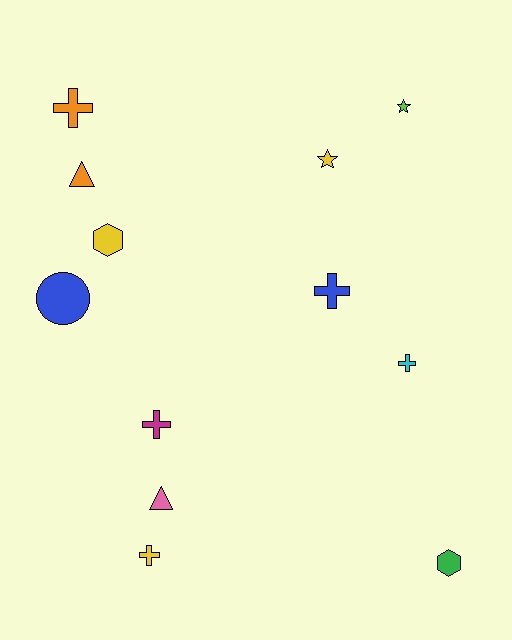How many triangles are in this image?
There are 2 triangles.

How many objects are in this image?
There are 12 objects.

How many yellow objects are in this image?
There are 3 yellow objects.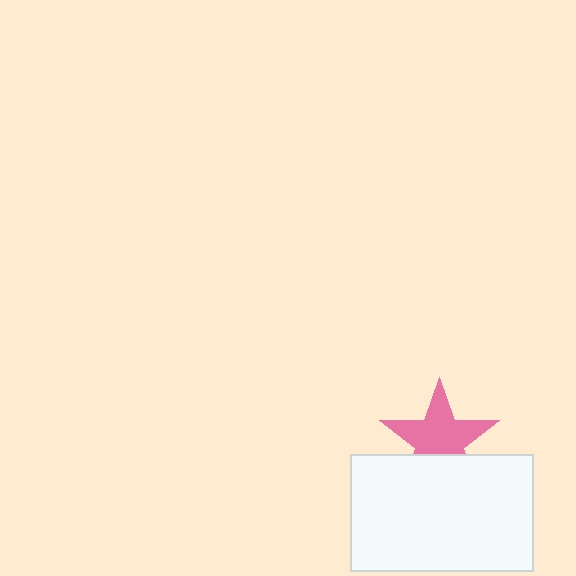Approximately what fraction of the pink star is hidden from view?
Roughly 30% of the pink star is hidden behind the white rectangle.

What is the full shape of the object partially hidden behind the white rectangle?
The partially hidden object is a pink star.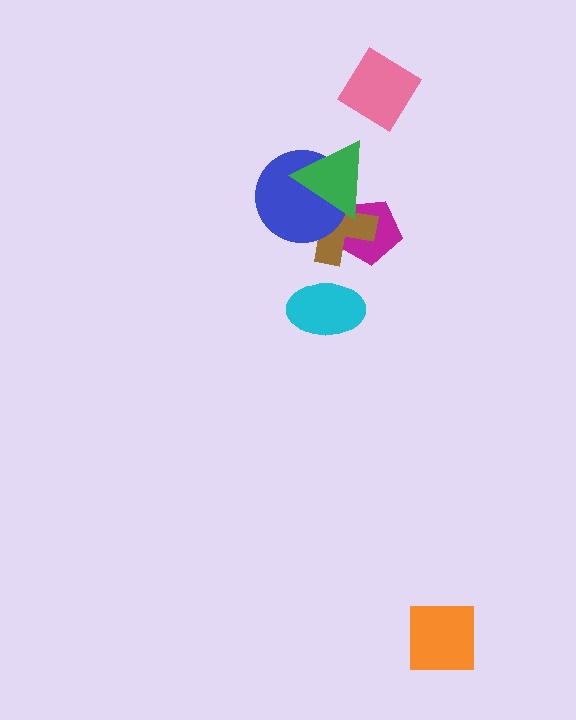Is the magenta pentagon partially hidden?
Yes, it is partially covered by another shape.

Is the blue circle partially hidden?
Yes, it is partially covered by another shape.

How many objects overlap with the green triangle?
3 objects overlap with the green triangle.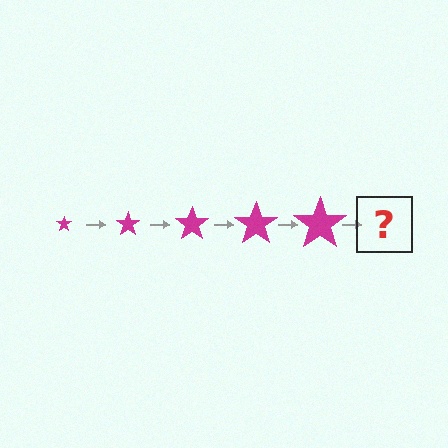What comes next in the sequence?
The next element should be a magenta star, larger than the previous one.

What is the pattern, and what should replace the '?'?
The pattern is that the star gets progressively larger each step. The '?' should be a magenta star, larger than the previous one.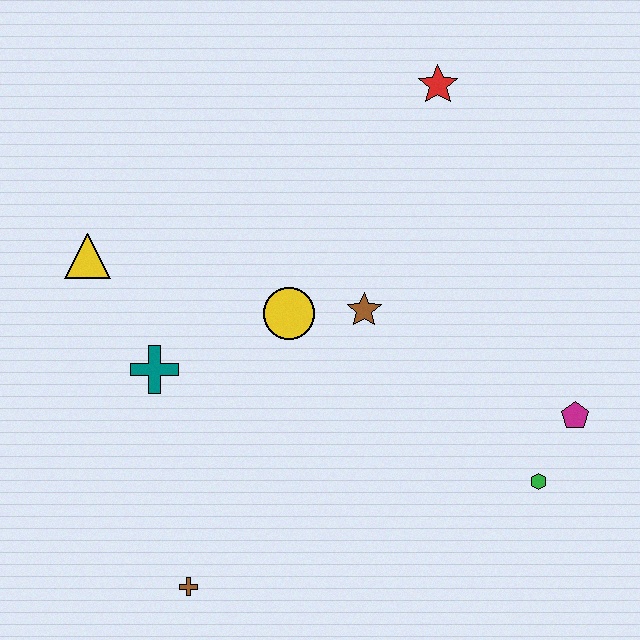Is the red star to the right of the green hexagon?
No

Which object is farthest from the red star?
The brown cross is farthest from the red star.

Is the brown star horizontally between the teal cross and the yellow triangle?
No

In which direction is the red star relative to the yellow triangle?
The red star is to the right of the yellow triangle.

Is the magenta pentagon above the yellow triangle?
No